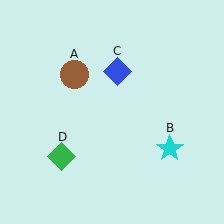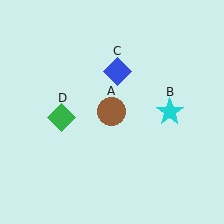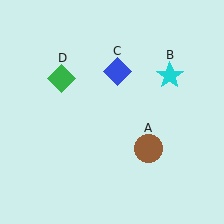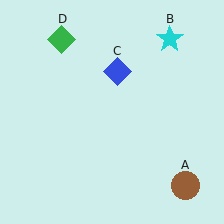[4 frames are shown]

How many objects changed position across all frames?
3 objects changed position: brown circle (object A), cyan star (object B), green diamond (object D).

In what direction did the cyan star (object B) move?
The cyan star (object B) moved up.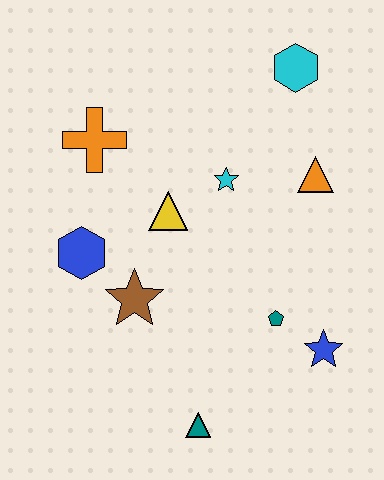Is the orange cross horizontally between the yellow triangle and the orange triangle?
No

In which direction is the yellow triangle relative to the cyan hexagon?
The yellow triangle is below the cyan hexagon.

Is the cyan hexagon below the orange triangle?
No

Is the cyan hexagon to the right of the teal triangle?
Yes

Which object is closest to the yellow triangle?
The cyan star is closest to the yellow triangle.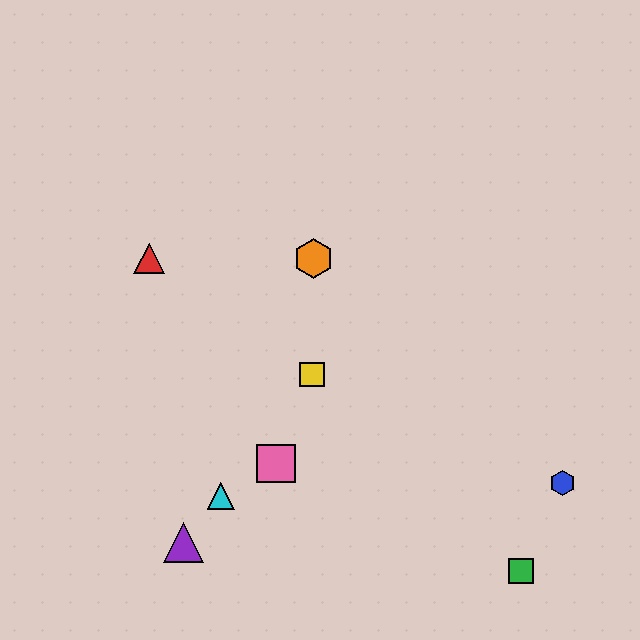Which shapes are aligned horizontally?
The red triangle, the orange hexagon are aligned horizontally.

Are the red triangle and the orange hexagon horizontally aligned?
Yes, both are at y≈259.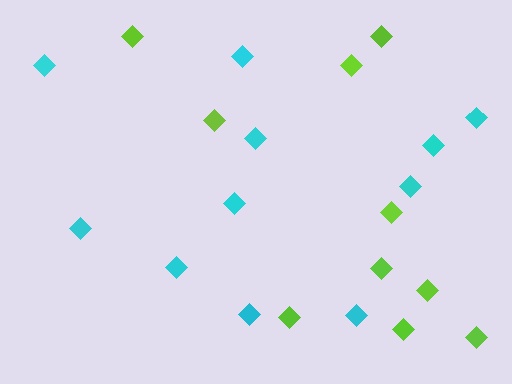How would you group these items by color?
There are 2 groups: one group of lime diamonds (10) and one group of cyan diamonds (11).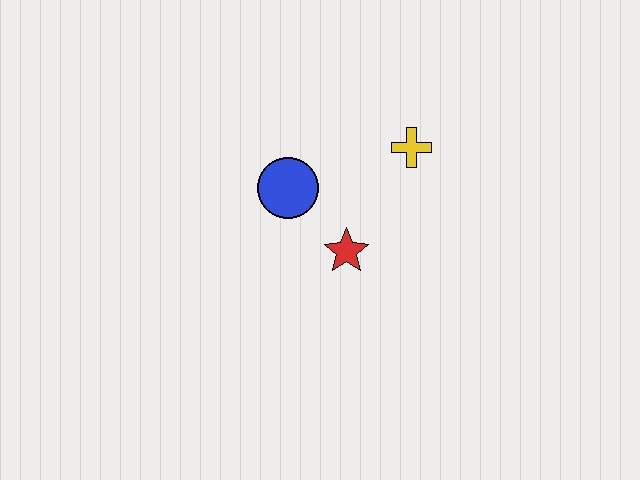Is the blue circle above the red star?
Yes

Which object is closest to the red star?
The blue circle is closest to the red star.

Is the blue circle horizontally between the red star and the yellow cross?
No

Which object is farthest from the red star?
The yellow cross is farthest from the red star.